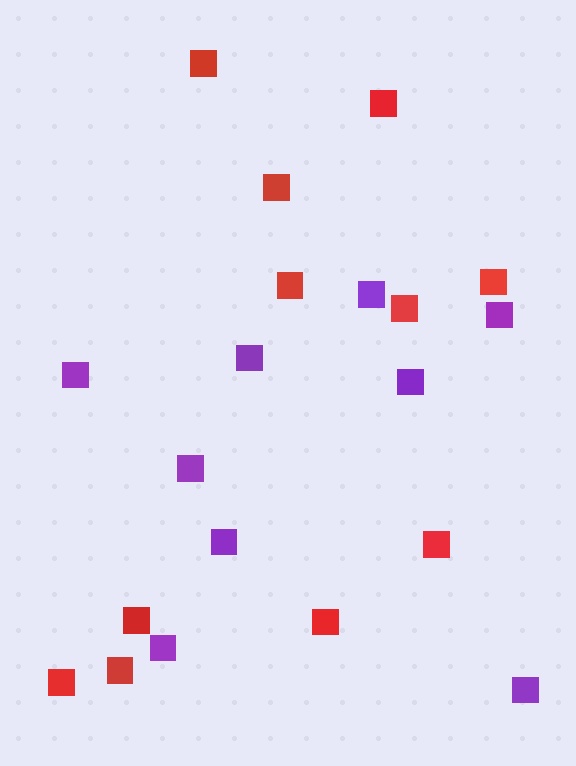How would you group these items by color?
There are 2 groups: one group of red squares (11) and one group of purple squares (9).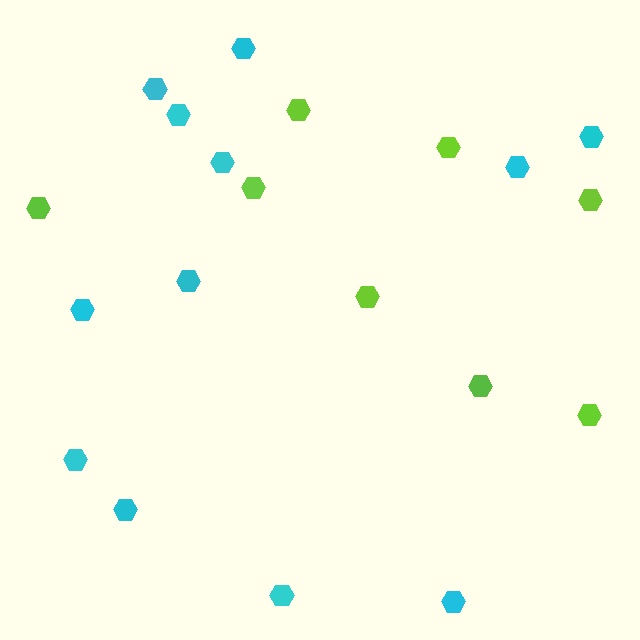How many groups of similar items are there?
There are 2 groups: one group of cyan hexagons (12) and one group of lime hexagons (8).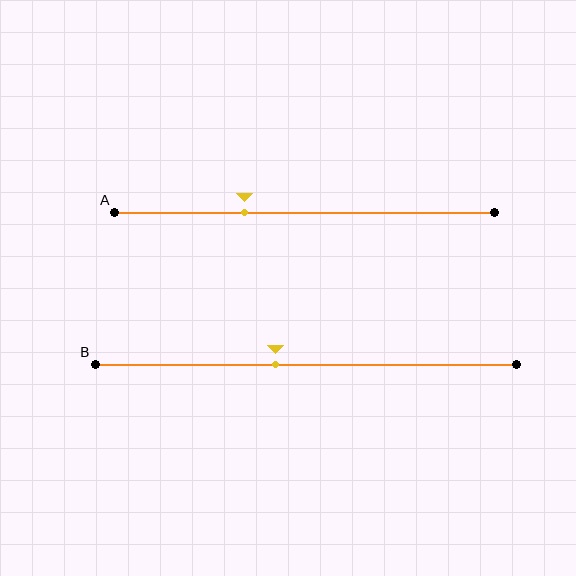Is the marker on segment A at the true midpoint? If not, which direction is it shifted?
No, the marker on segment A is shifted to the left by about 16% of the segment length.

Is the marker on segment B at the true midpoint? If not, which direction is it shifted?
No, the marker on segment B is shifted to the left by about 7% of the segment length.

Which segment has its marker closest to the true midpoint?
Segment B has its marker closest to the true midpoint.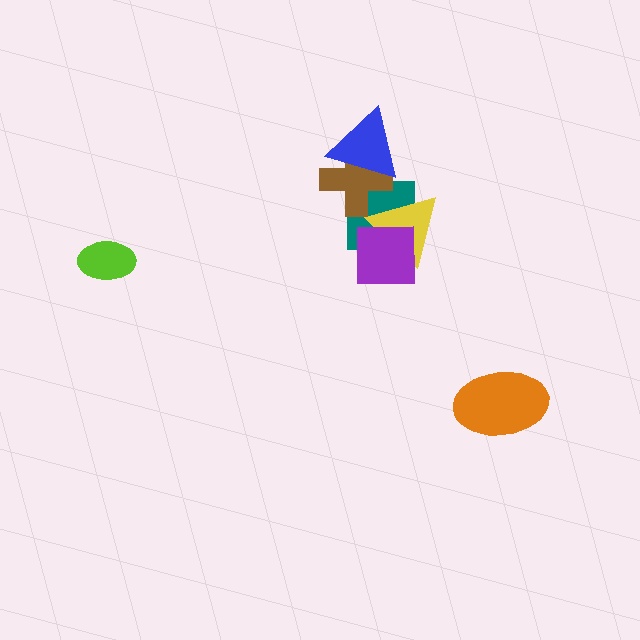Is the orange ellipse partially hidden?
No, no other shape covers it.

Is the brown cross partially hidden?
Yes, it is partially covered by another shape.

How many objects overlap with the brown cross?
3 objects overlap with the brown cross.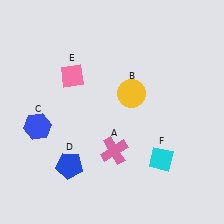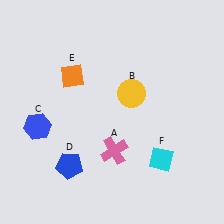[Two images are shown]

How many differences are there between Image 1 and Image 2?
There is 1 difference between the two images.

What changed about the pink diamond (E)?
In Image 1, E is pink. In Image 2, it changed to orange.